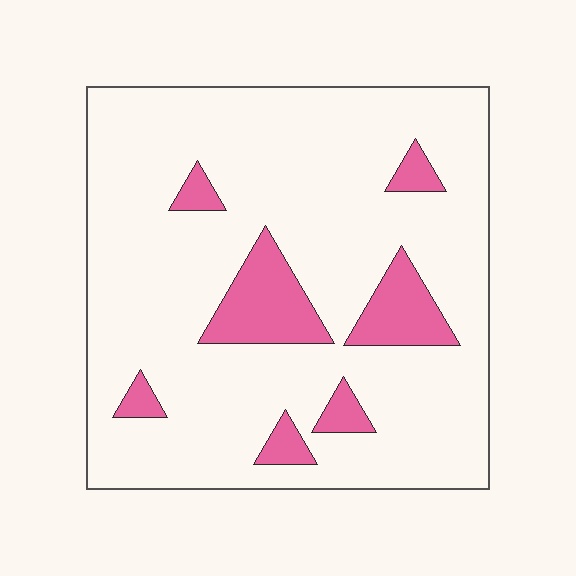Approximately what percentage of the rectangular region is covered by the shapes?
Approximately 15%.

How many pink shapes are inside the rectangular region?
7.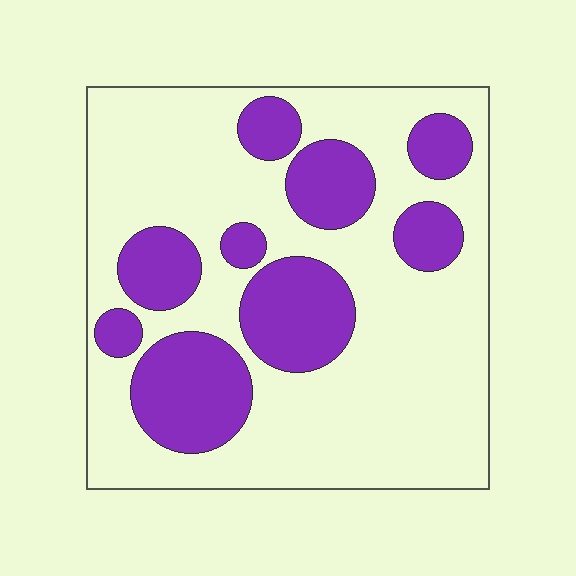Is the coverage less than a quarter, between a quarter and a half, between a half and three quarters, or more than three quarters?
Between a quarter and a half.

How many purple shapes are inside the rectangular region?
9.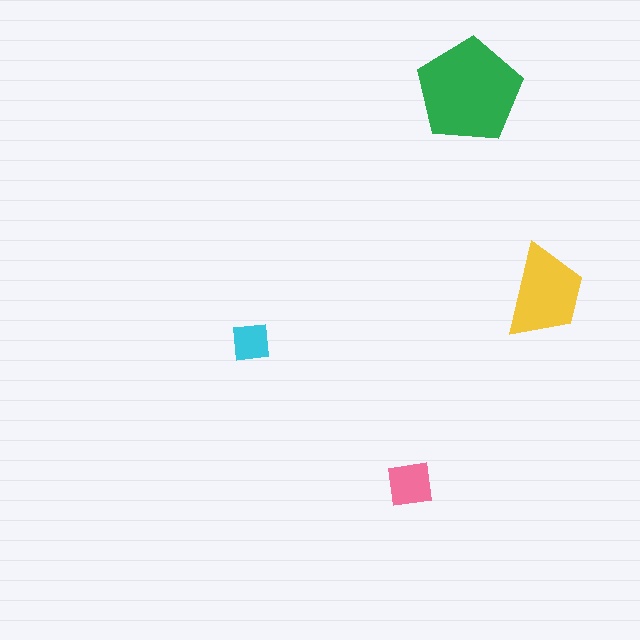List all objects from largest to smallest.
The green pentagon, the yellow trapezoid, the pink square, the cyan square.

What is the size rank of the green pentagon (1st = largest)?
1st.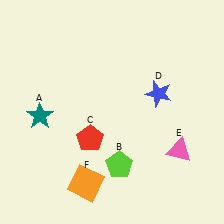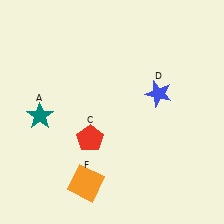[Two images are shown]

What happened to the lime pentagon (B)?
The lime pentagon (B) was removed in Image 2. It was in the bottom-right area of Image 1.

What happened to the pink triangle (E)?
The pink triangle (E) was removed in Image 2. It was in the bottom-right area of Image 1.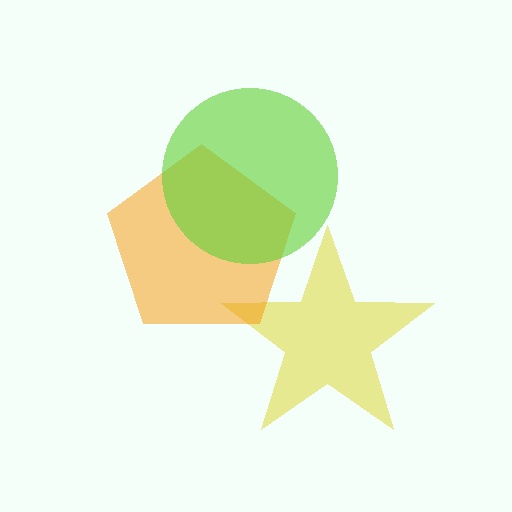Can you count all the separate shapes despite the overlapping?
Yes, there are 3 separate shapes.